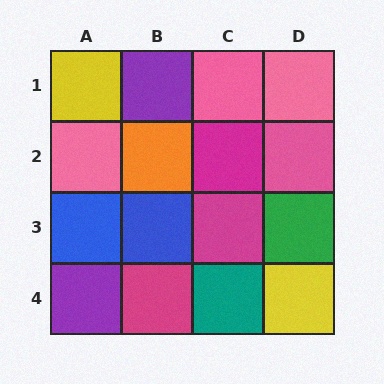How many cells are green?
1 cell is green.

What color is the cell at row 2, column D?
Pink.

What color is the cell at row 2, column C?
Magenta.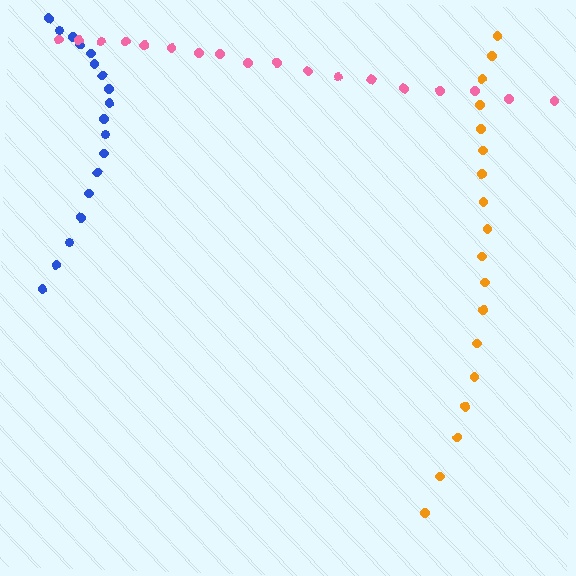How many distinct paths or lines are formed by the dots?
There are 3 distinct paths.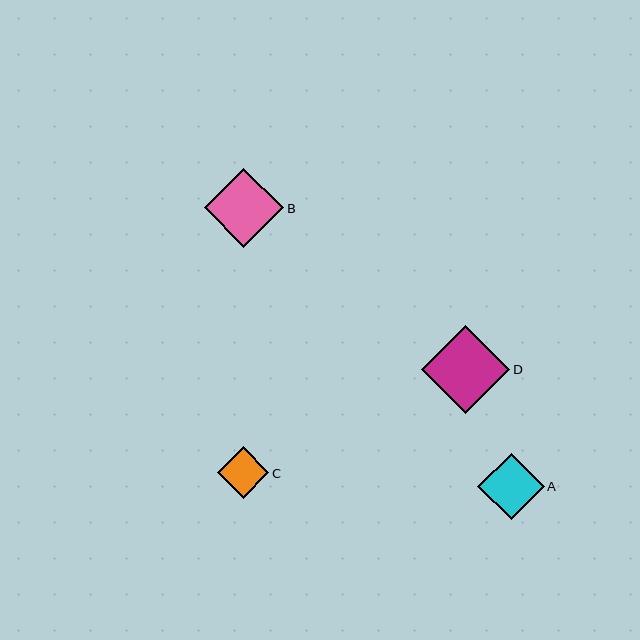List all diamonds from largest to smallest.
From largest to smallest: D, B, A, C.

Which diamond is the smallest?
Diamond C is the smallest with a size of approximately 52 pixels.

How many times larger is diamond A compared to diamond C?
Diamond A is approximately 1.3 times the size of diamond C.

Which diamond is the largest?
Diamond D is the largest with a size of approximately 88 pixels.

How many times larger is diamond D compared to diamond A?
Diamond D is approximately 1.3 times the size of diamond A.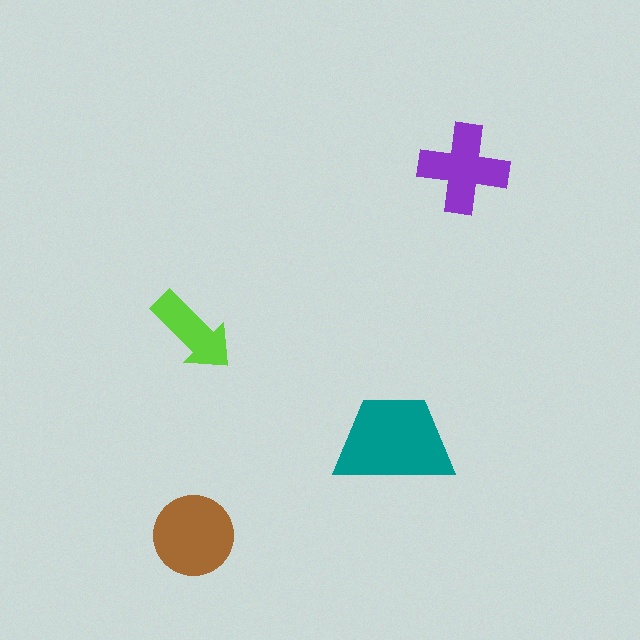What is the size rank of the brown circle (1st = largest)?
2nd.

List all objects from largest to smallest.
The teal trapezoid, the brown circle, the purple cross, the lime arrow.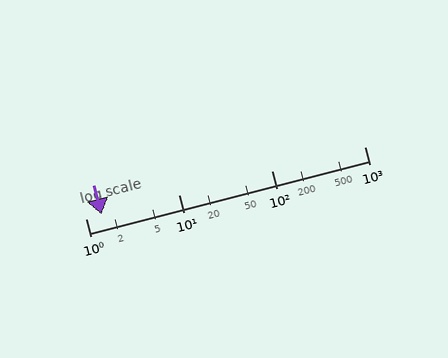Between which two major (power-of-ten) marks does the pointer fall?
The pointer is between 1 and 10.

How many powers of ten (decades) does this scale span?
The scale spans 3 decades, from 1 to 1000.